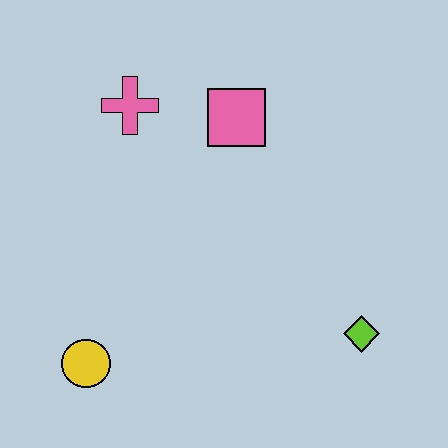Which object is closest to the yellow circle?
The pink cross is closest to the yellow circle.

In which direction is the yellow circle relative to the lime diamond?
The yellow circle is to the left of the lime diamond.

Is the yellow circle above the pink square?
No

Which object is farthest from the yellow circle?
The pink square is farthest from the yellow circle.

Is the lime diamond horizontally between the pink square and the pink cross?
No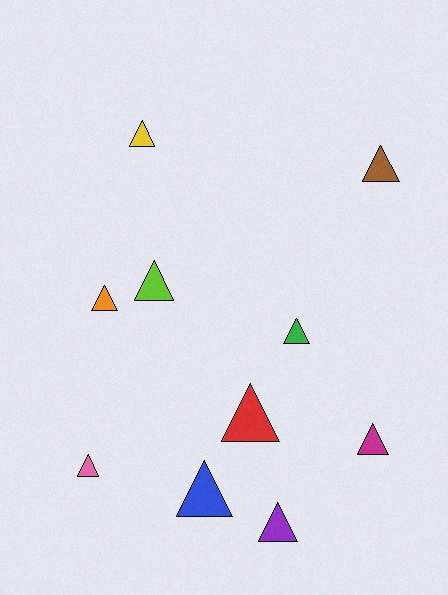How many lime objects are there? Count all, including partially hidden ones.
There is 1 lime object.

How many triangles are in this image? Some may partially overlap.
There are 10 triangles.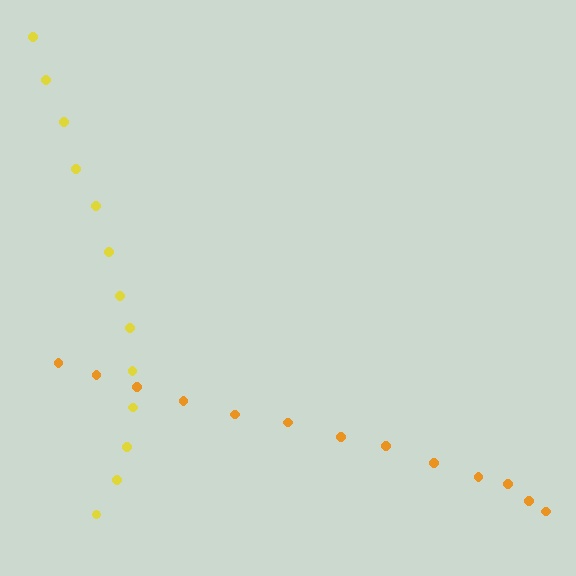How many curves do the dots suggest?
There are 2 distinct paths.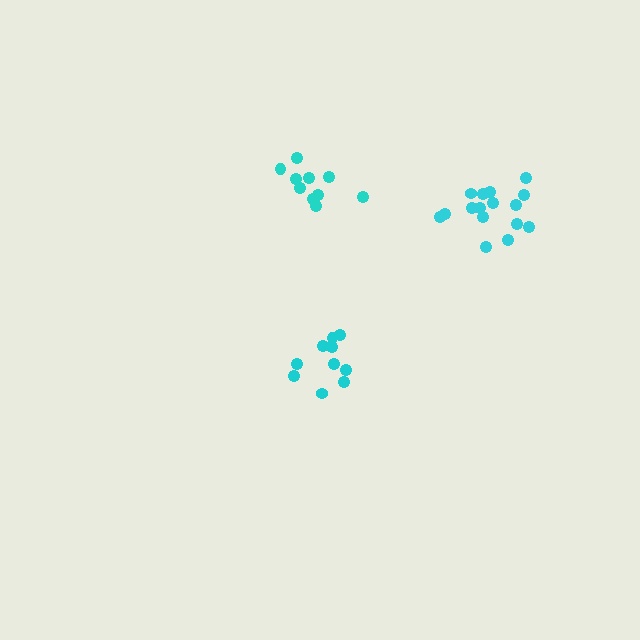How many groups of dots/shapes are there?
There are 3 groups.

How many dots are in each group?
Group 1: 10 dots, Group 2: 10 dots, Group 3: 16 dots (36 total).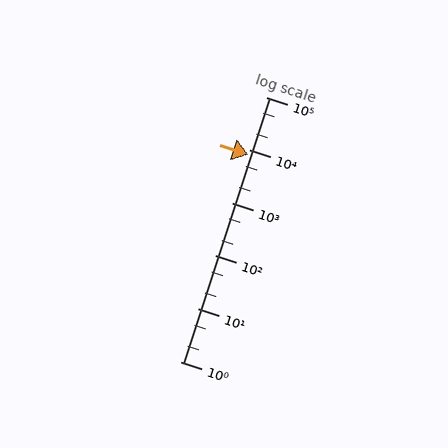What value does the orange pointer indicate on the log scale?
The pointer indicates approximately 8000.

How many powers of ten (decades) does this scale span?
The scale spans 5 decades, from 1 to 100000.